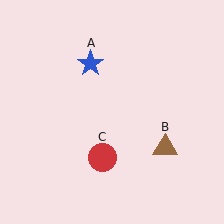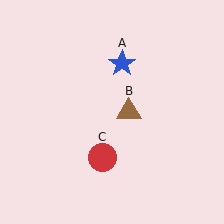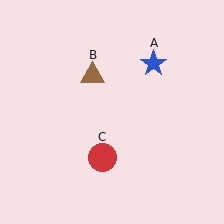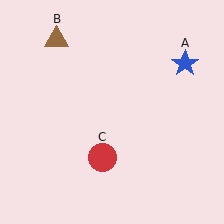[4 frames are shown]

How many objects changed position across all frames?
2 objects changed position: blue star (object A), brown triangle (object B).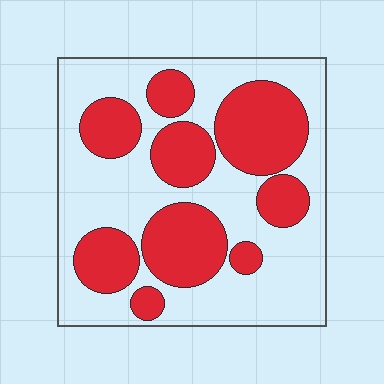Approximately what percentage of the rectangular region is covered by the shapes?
Approximately 40%.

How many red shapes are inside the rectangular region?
9.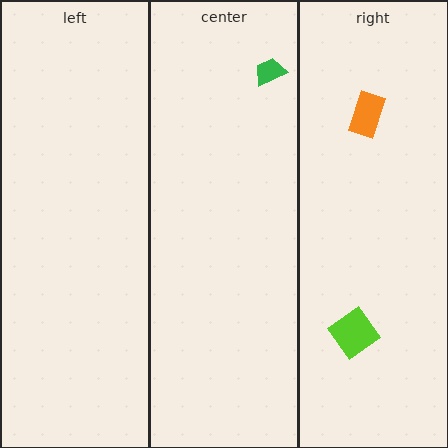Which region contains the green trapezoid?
The center region.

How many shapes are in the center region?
1.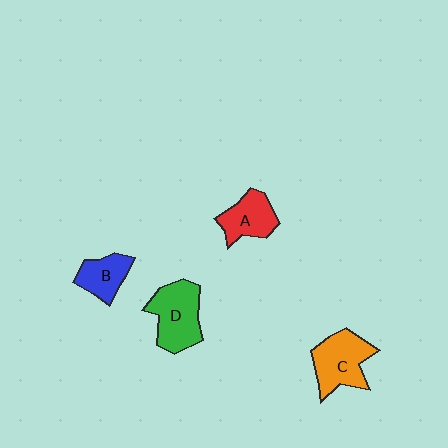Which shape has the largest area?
Shape D (green).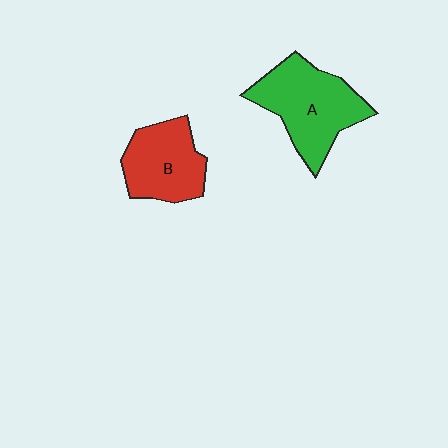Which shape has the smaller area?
Shape B (red).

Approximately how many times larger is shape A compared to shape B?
Approximately 1.3 times.